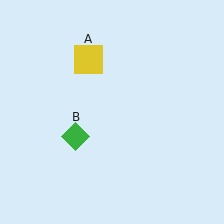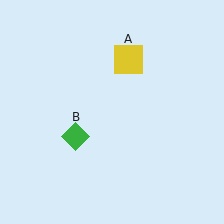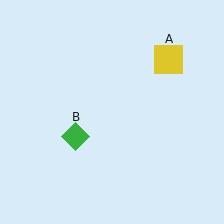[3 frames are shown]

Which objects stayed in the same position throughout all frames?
Green diamond (object B) remained stationary.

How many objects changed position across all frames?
1 object changed position: yellow square (object A).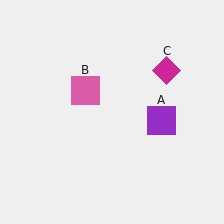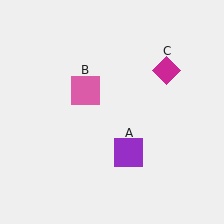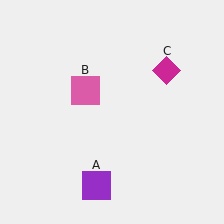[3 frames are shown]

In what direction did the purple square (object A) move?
The purple square (object A) moved down and to the left.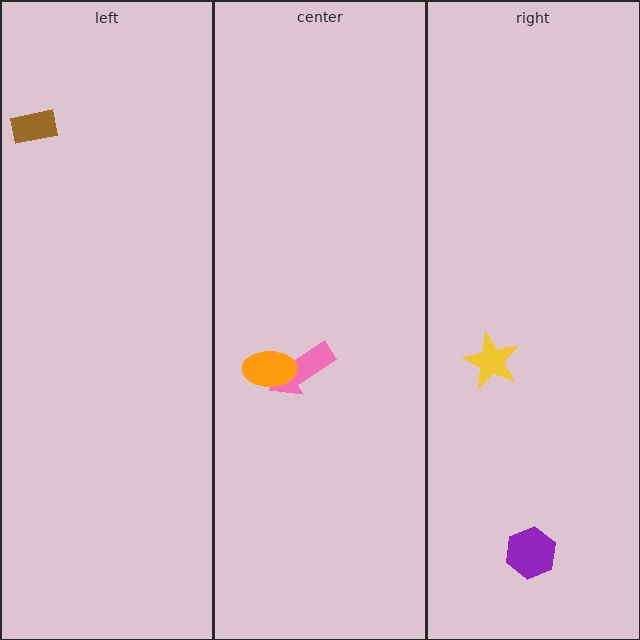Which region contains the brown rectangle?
The left region.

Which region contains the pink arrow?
The center region.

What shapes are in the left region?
The brown rectangle.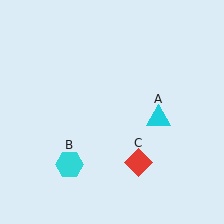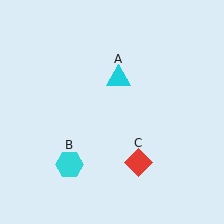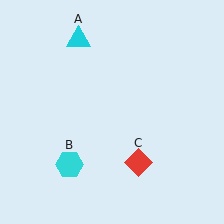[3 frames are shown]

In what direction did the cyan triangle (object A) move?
The cyan triangle (object A) moved up and to the left.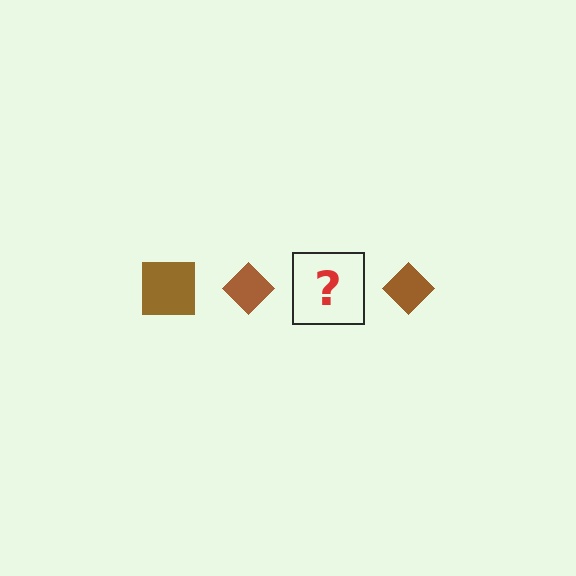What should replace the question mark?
The question mark should be replaced with a brown square.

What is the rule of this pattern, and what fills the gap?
The rule is that the pattern cycles through square, diamond shapes in brown. The gap should be filled with a brown square.